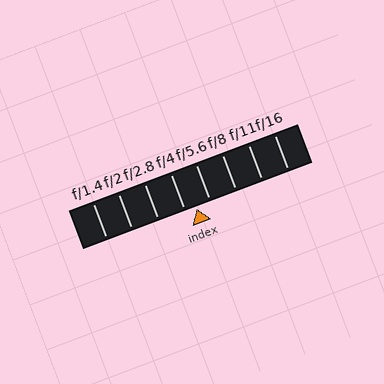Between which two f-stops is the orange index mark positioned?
The index mark is between f/4 and f/5.6.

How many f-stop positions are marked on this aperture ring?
There are 8 f-stop positions marked.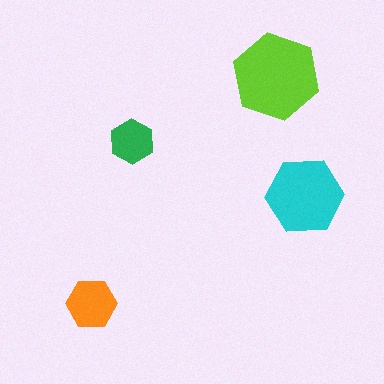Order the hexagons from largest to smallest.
the lime one, the cyan one, the orange one, the green one.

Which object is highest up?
The lime hexagon is topmost.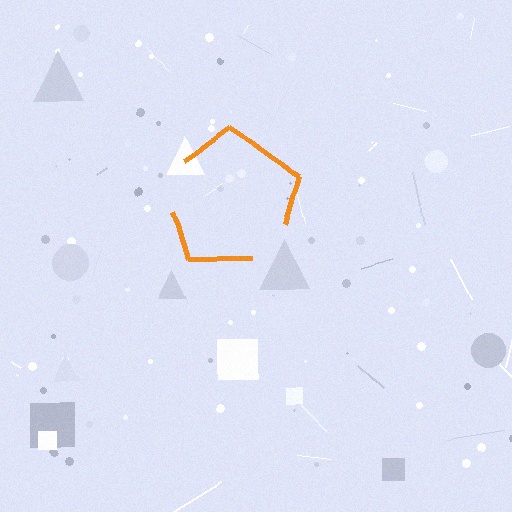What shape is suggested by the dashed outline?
The dashed outline suggests a pentagon.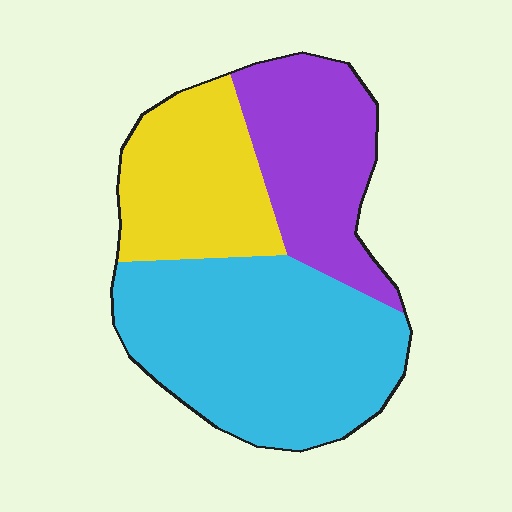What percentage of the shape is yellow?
Yellow covers about 25% of the shape.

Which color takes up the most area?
Cyan, at roughly 50%.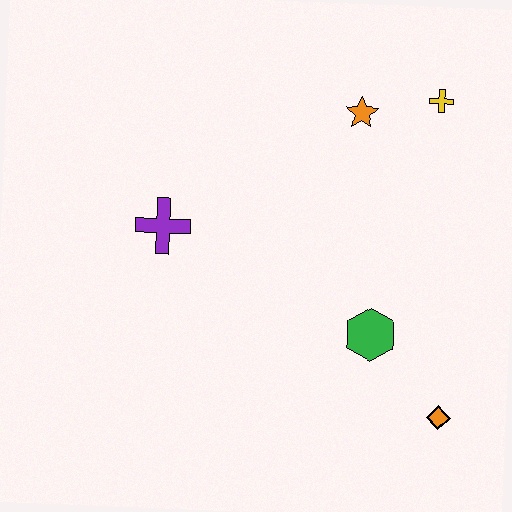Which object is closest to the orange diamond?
The green hexagon is closest to the orange diamond.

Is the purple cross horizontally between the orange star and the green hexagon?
No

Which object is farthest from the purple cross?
The orange diamond is farthest from the purple cross.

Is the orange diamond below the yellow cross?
Yes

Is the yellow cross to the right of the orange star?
Yes